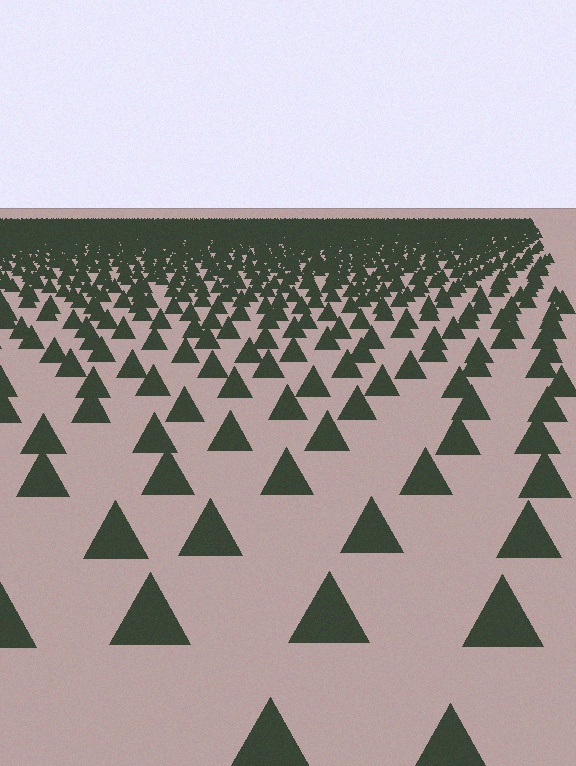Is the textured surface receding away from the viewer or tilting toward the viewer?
The surface is receding away from the viewer. Texture elements get smaller and denser toward the top.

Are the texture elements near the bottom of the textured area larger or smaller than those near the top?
Larger. Near the bottom, elements are closer to the viewer and appear at a bigger on-screen size.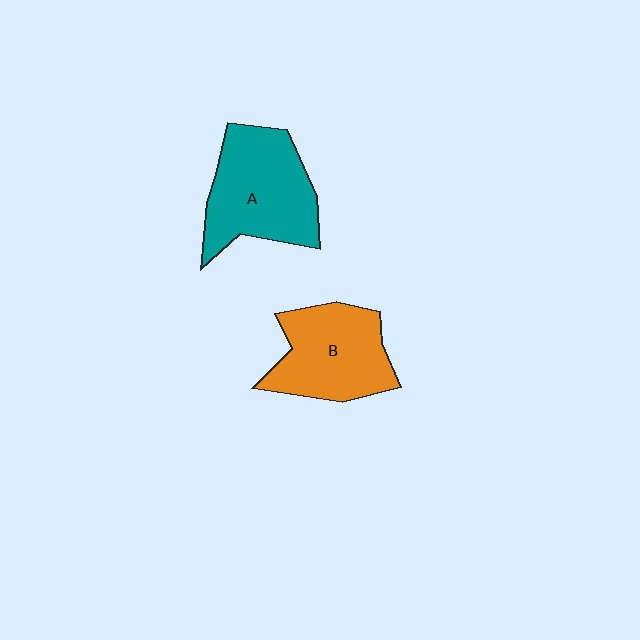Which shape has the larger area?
Shape A (teal).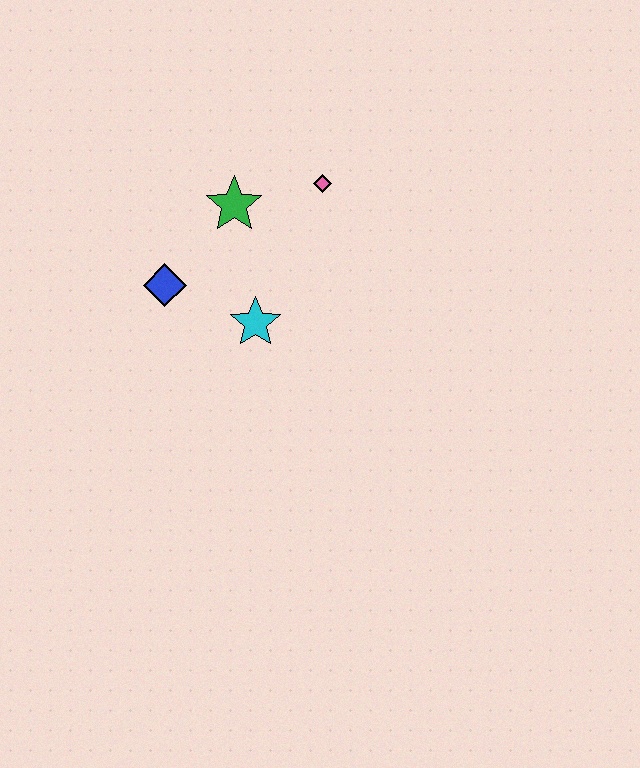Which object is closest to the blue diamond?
The cyan star is closest to the blue diamond.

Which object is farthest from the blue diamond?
The pink diamond is farthest from the blue diamond.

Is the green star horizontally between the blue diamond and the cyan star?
Yes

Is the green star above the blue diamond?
Yes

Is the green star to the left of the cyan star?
Yes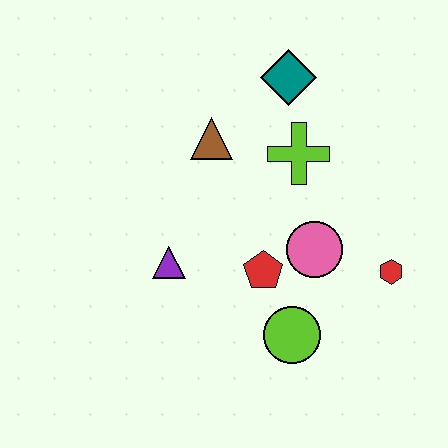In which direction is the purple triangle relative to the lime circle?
The purple triangle is to the left of the lime circle.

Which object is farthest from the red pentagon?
The teal diamond is farthest from the red pentagon.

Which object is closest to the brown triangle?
The lime cross is closest to the brown triangle.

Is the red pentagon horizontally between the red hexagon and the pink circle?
No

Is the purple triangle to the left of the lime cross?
Yes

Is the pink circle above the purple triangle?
Yes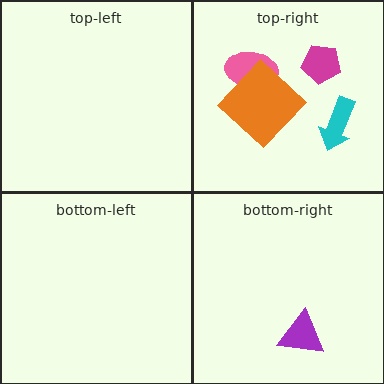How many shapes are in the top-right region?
4.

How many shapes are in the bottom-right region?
1.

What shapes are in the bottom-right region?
The purple triangle.